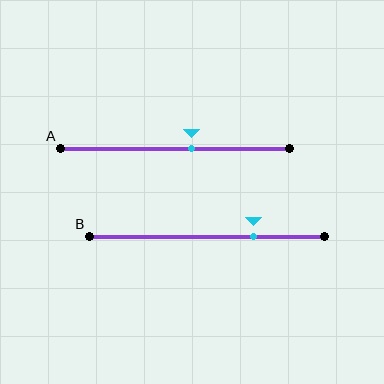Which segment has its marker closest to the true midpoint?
Segment A has its marker closest to the true midpoint.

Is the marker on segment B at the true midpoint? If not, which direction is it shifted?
No, the marker on segment B is shifted to the right by about 20% of the segment length.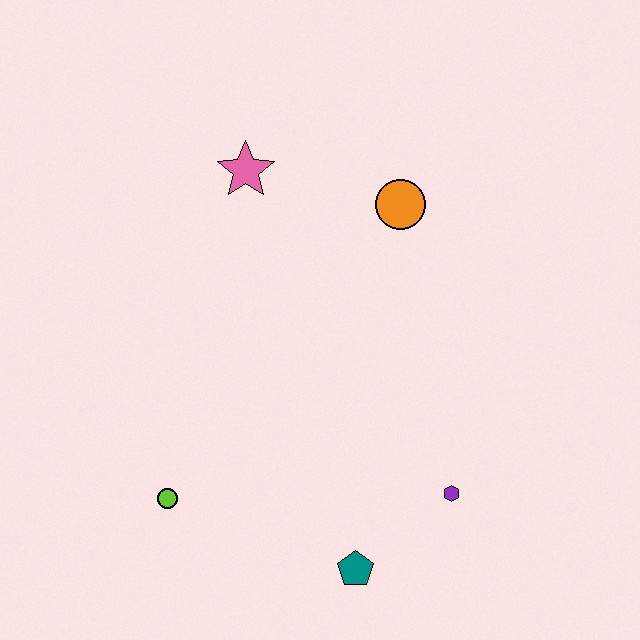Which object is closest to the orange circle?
The pink star is closest to the orange circle.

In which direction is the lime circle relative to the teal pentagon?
The lime circle is to the left of the teal pentagon.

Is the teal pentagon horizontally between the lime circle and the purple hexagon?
Yes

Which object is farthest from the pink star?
The teal pentagon is farthest from the pink star.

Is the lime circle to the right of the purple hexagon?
No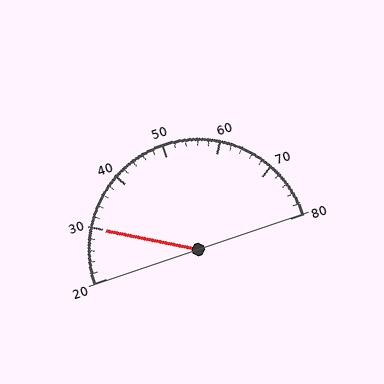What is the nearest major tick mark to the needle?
The nearest major tick mark is 30.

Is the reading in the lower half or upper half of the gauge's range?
The reading is in the lower half of the range (20 to 80).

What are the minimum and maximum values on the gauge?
The gauge ranges from 20 to 80.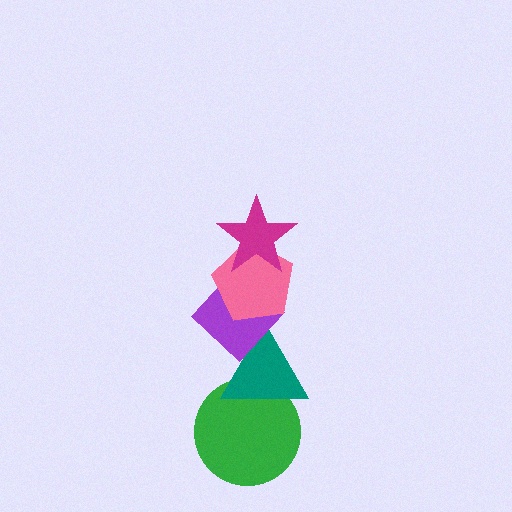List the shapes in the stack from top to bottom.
From top to bottom: the magenta star, the pink pentagon, the purple diamond, the teal triangle, the green circle.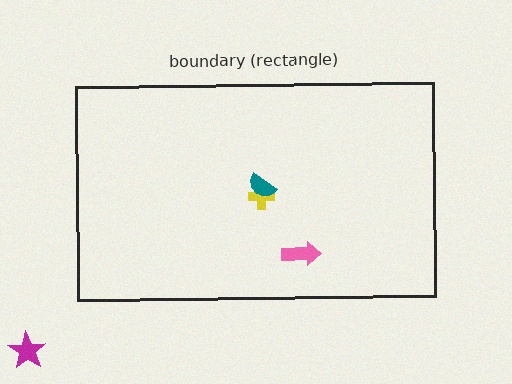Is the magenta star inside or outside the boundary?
Outside.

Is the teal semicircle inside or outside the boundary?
Inside.